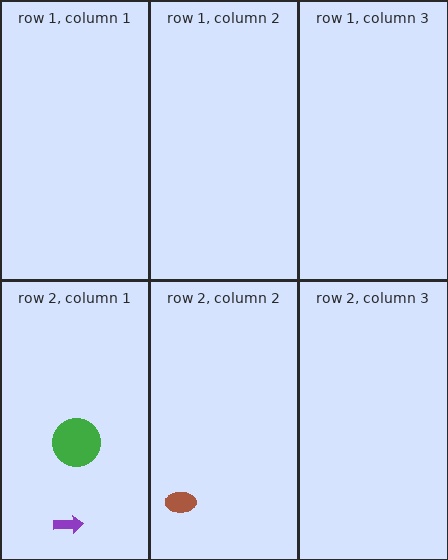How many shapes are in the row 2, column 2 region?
1.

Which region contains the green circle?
The row 2, column 1 region.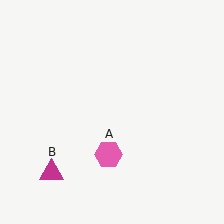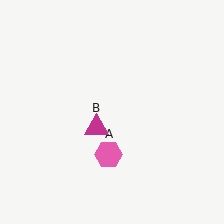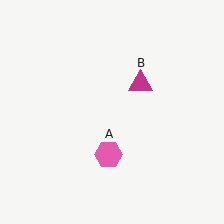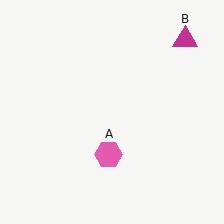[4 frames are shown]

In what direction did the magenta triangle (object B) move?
The magenta triangle (object B) moved up and to the right.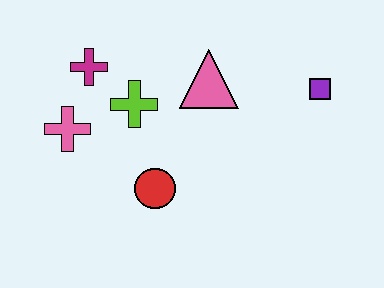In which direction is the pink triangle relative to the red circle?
The pink triangle is above the red circle.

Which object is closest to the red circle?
The lime cross is closest to the red circle.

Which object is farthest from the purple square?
The pink cross is farthest from the purple square.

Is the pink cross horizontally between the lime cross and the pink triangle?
No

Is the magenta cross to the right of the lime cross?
No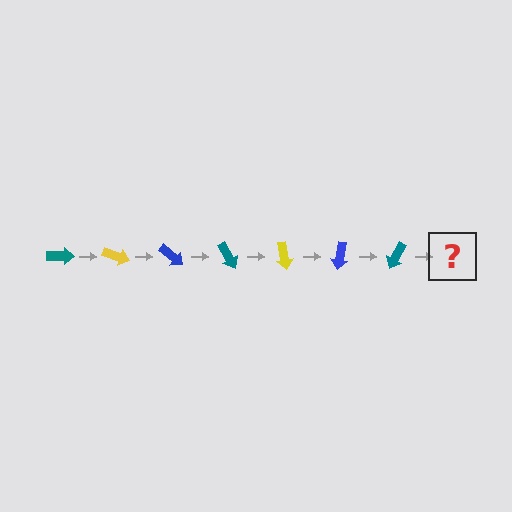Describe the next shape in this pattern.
It should be a yellow arrow, rotated 140 degrees from the start.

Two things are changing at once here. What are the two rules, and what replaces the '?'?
The two rules are that it rotates 20 degrees each step and the color cycles through teal, yellow, and blue. The '?' should be a yellow arrow, rotated 140 degrees from the start.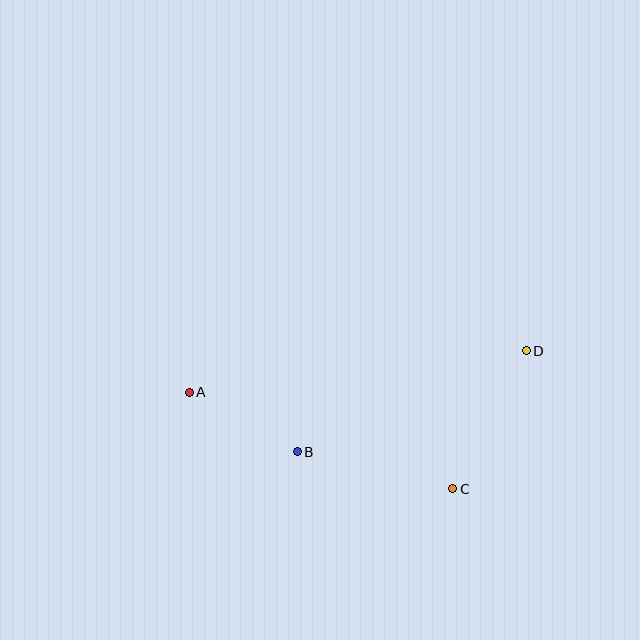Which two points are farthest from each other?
Points A and D are farthest from each other.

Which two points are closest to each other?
Points A and B are closest to each other.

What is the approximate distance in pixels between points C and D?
The distance between C and D is approximately 156 pixels.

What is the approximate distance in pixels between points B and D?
The distance between B and D is approximately 250 pixels.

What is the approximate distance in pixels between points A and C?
The distance between A and C is approximately 280 pixels.